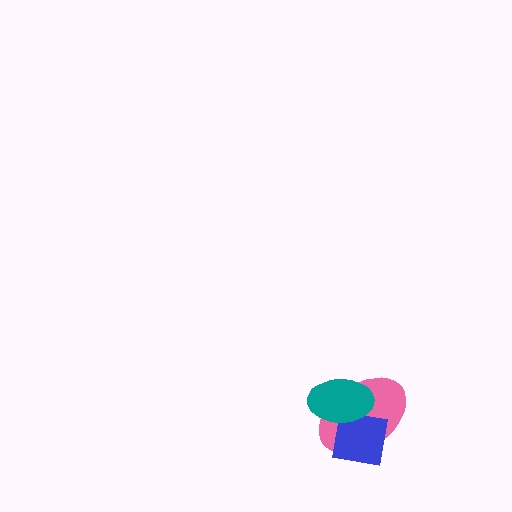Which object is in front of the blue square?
The teal ellipse is in front of the blue square.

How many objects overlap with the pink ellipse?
2 objects overlap with the pink ellipse.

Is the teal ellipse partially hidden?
No, no other shape covers it.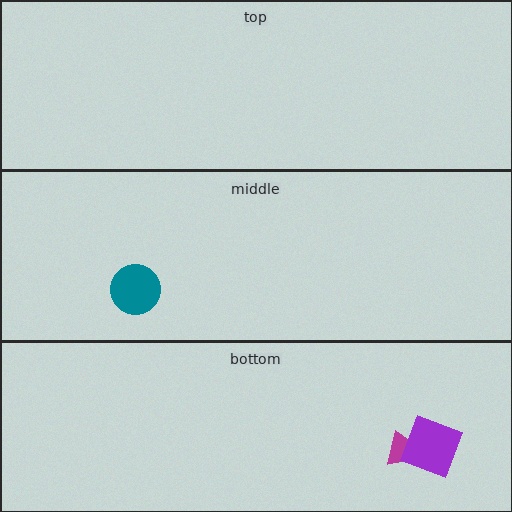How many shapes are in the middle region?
1.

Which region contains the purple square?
The bottom region.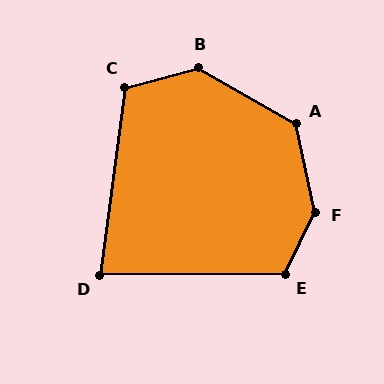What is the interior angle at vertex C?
Approximately 112 degrees (obtuse).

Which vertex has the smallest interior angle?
D, at approximately 82 degrees.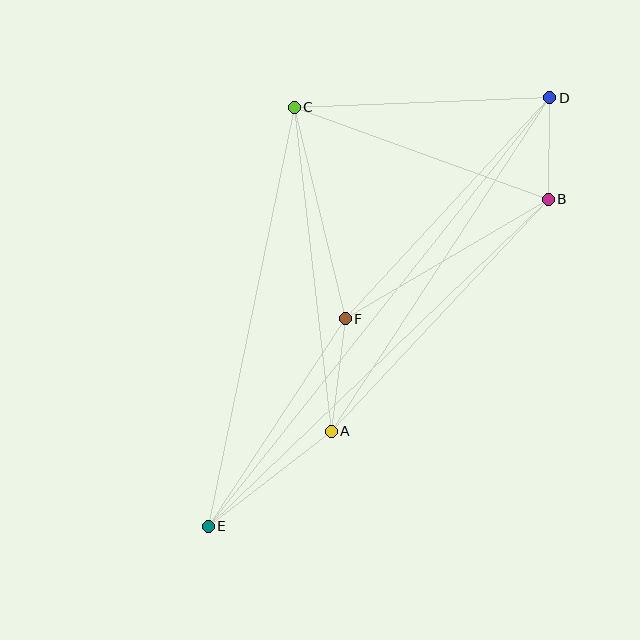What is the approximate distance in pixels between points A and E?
The distance between A and E is approximately 155 pixels.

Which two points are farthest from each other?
Points D and E are farthest from each other.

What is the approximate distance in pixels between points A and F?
The distance between A and F is approximately 113 pixels.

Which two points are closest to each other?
Points B and D are closest to each other.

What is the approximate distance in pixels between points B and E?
The distance between B and E is approximately 472 pixels.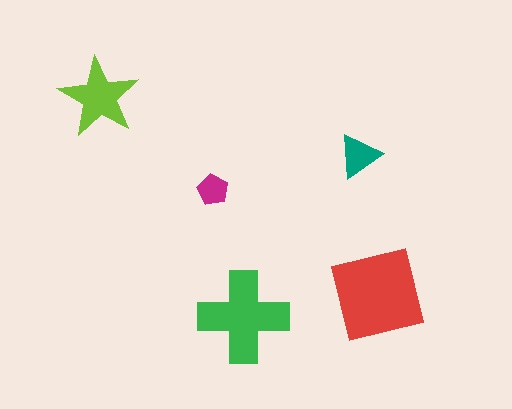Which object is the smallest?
The magenta pentagon.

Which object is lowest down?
The green cross is bottommost.